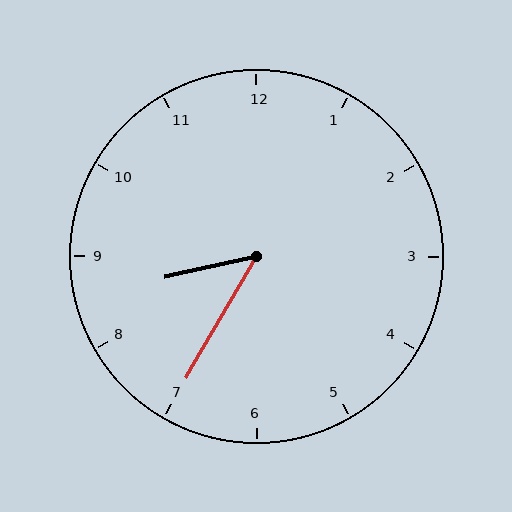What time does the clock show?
8:35.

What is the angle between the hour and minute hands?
Approximately 48 degrees.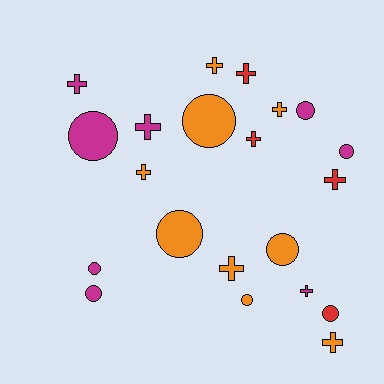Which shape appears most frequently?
Cross, with 11 objects.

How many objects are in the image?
There are 21 objects.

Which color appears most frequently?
Orange, with 9 objects.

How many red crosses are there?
There are 3 red crosses.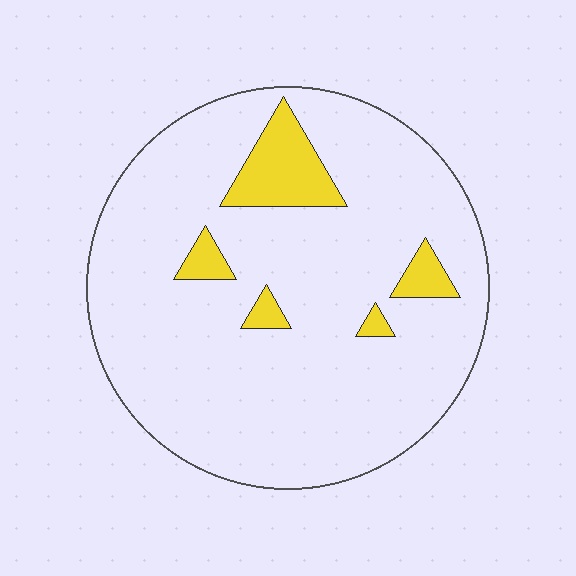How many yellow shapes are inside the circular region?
5.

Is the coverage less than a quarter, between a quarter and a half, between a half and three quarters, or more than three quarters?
Less than a quarter.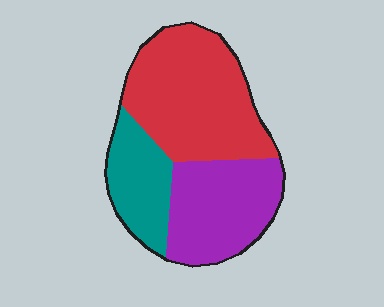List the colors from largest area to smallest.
From largest to smallest: red, purple, teal.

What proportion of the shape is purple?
Purple takes up about one third (1/3) of the shape.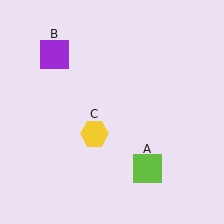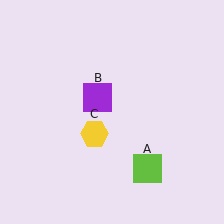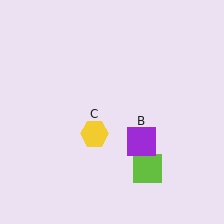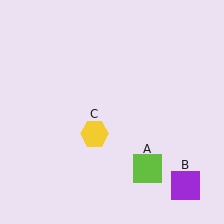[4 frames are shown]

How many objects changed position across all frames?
1 object changed position: purple square (object B).